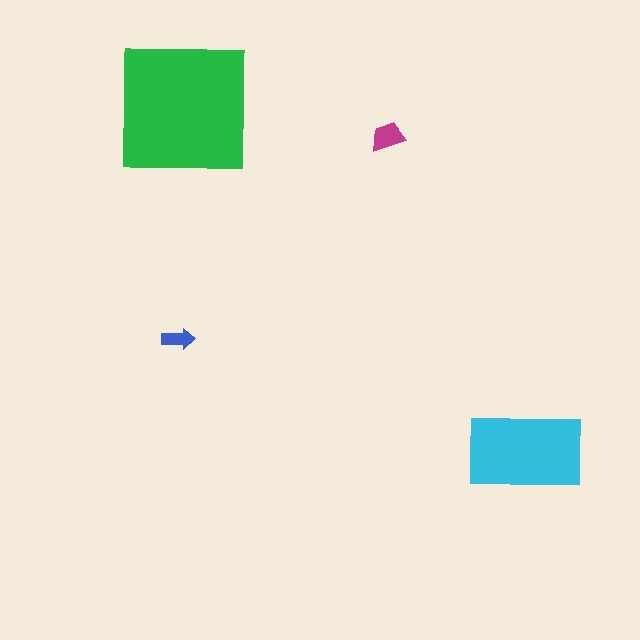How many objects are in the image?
There are 4 objects in the image.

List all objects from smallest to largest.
The blue arrow, the magenta trapezoid, the cyan rectangle, the green square.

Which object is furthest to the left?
The blue arrow is leftmost.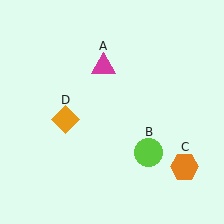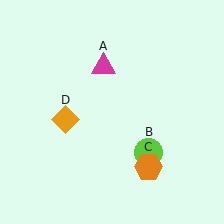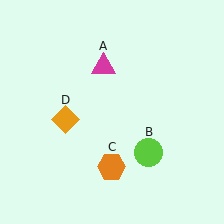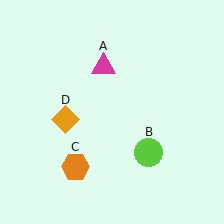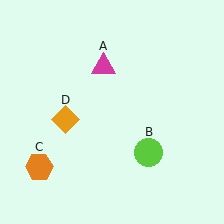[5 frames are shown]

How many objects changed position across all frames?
1 object changed position: orange hexagon (object C).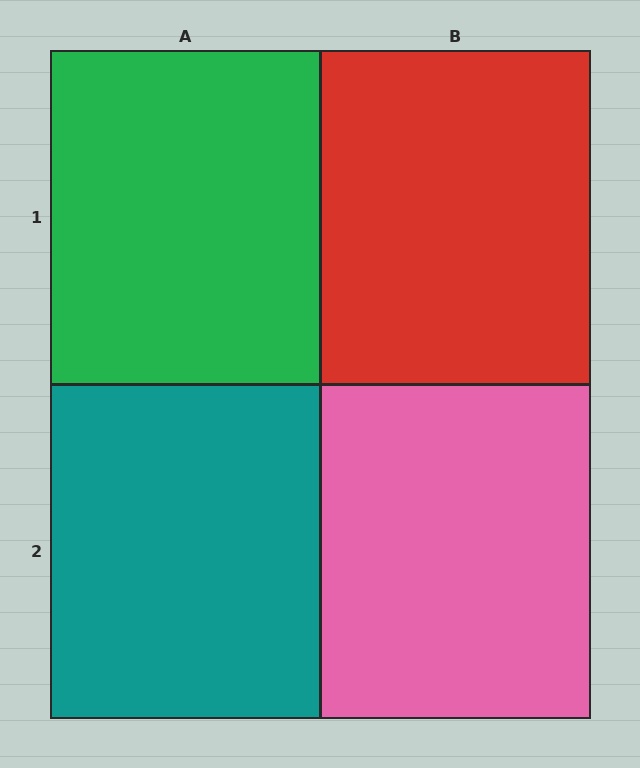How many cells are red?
1 cell is red.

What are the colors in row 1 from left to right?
Green, red.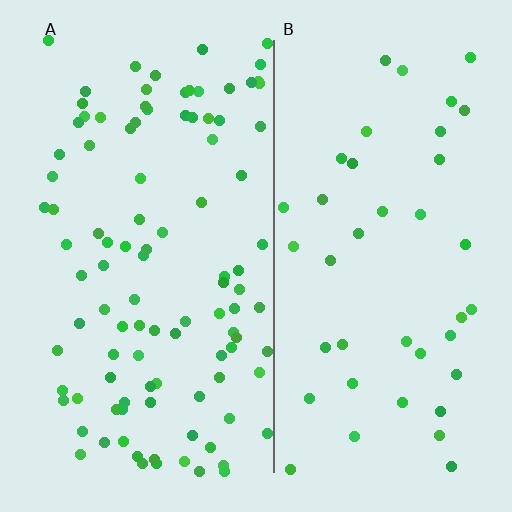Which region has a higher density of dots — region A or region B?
A (the left).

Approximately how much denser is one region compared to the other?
Approximately 2.5× — region A over region B.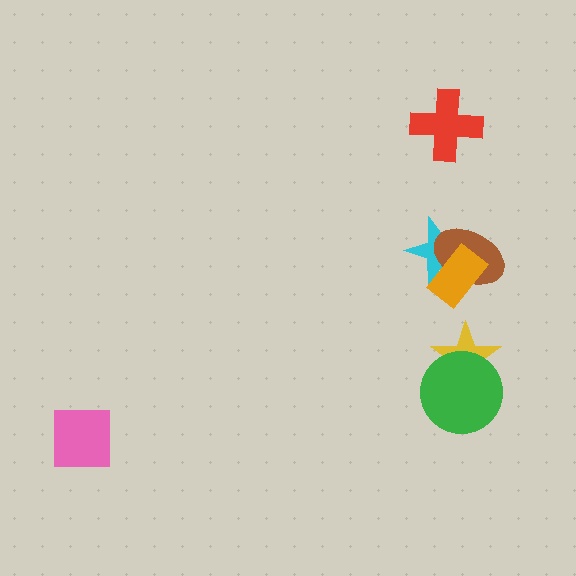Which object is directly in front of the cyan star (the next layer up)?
The brown ellipse is directly in front of the cyan star.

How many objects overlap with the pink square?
0 objects overlap with the pink square.